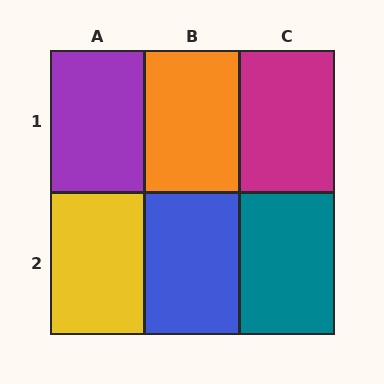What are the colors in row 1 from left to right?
Purple, orange, magenta.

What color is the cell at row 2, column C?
Teal.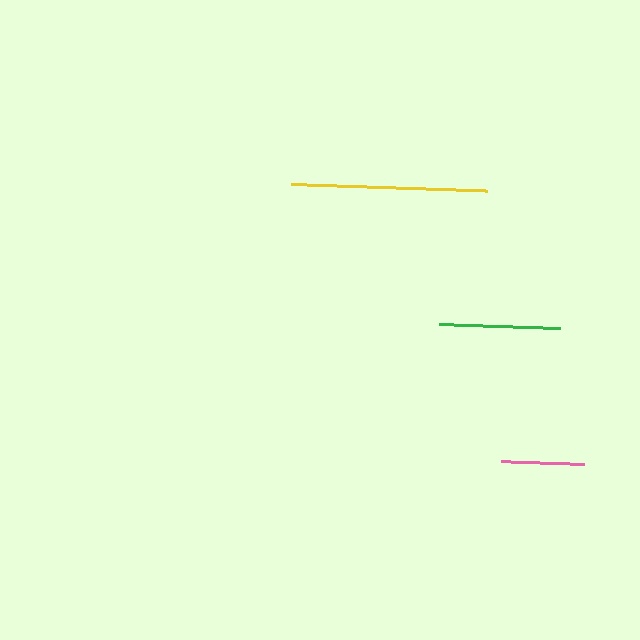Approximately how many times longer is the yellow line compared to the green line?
The yellow line is approximately 1.6 times the length of the green line.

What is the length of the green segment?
The green segment is approximately 121 pixels long.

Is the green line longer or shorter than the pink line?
The green line is longer than the pink line.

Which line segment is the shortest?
The pink line is the shortest at approximately 83 pixels.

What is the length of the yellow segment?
The yellow segment is approximately 197 pixels long.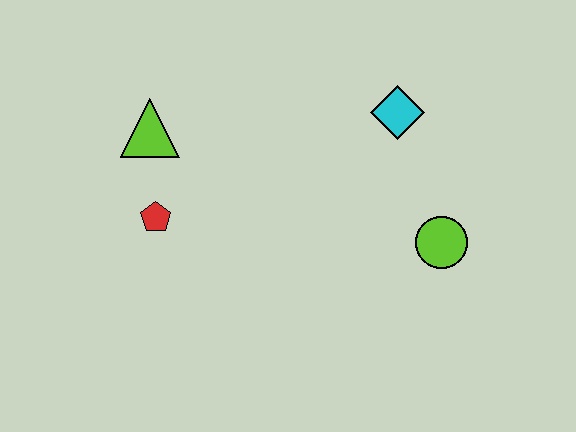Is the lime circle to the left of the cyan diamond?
No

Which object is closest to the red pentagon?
The lime triangle is closest to the red pentagon.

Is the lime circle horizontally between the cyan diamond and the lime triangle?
No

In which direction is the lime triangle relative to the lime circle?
The lime triangle is to the left of the lime circle.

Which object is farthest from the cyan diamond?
The red pentagon is farthest from the cyan diamond.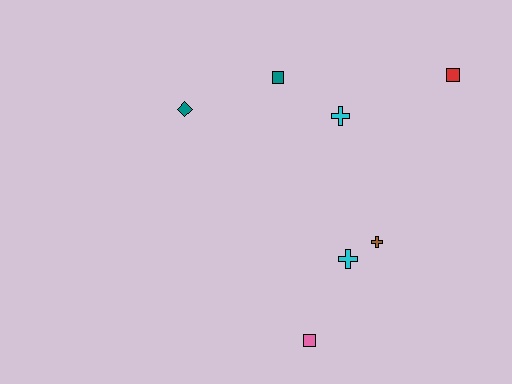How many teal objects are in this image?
There are 2 teal objects.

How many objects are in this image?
There are 7 objects.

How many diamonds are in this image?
There is 1 diamond.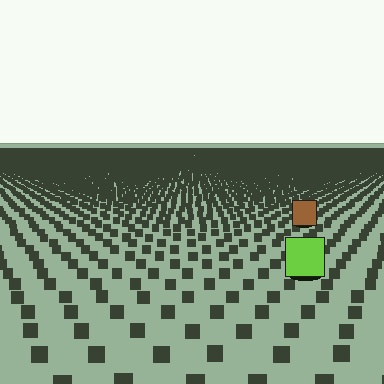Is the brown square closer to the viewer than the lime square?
No. The lime square is closer — you can tell from the texture gradient: the ground texture is coarser near it.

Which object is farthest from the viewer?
The brown square is farthest from the viewer. It appears smaller and the ground texture around it is denser.